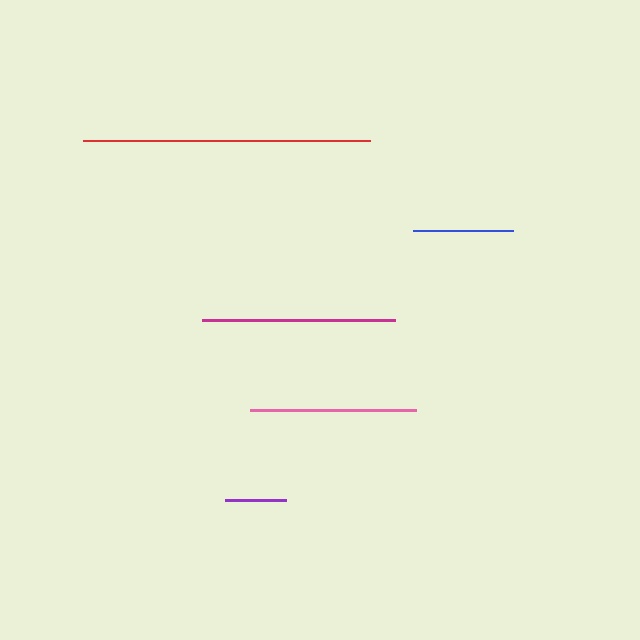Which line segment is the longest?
The red line is the longest at approximately 287 pixels.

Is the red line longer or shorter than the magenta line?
The red line is longer than the magenta line.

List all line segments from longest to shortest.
From longest to shortest: red, magenta, pink, blue, purple.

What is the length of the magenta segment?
The magenta segment is approximately 193 pixels long.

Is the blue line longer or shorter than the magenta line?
The magenta line is longer than the blue line.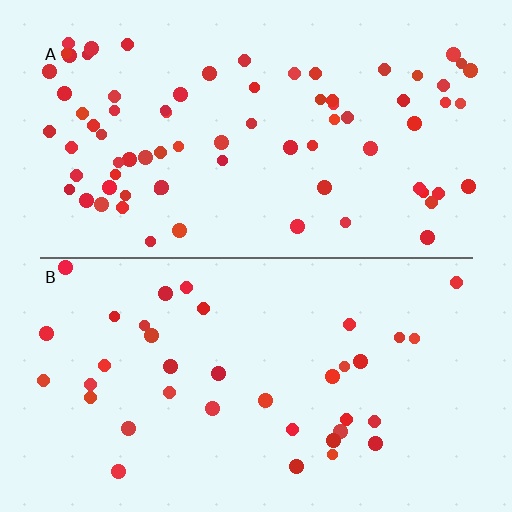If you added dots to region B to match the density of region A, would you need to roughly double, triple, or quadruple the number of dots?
Approximately double.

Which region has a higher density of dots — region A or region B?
A (the top).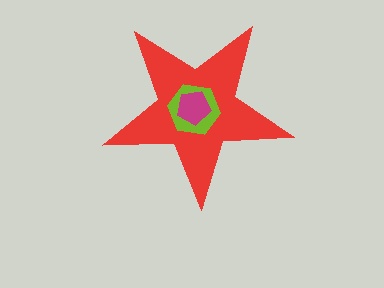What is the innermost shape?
The magenta pentagon.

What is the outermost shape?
The red star.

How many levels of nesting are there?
3.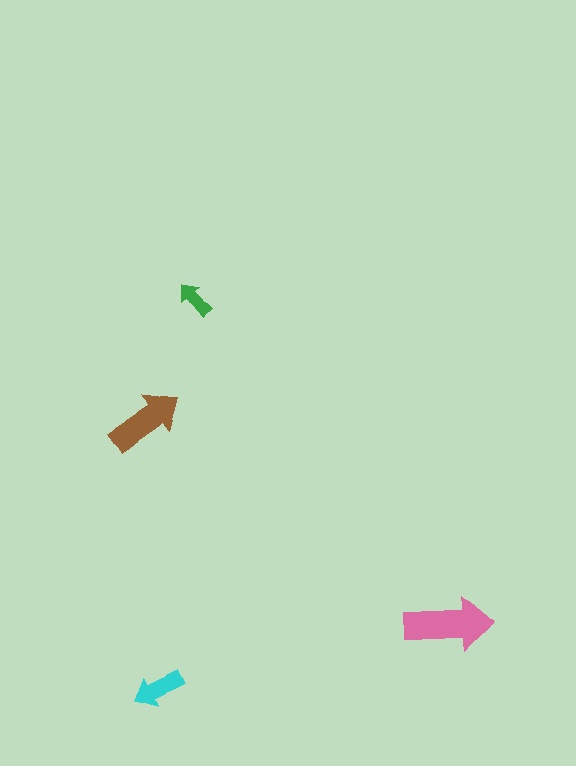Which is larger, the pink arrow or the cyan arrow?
The pink one.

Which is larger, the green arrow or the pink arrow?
The pink one.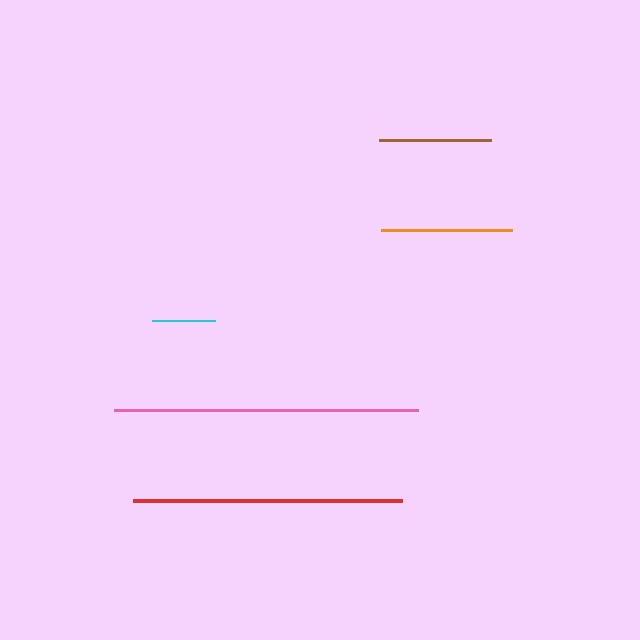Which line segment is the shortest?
The cyan line is the shortest at approximately 63 pixels.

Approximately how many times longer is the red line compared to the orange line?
The red line is approximately 2.1 times the length of the orange line.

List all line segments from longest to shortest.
From longest to shortest: pink, red, orange, brown, cyan.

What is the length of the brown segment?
The brown segment is approximately 112 pixels long.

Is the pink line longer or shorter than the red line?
The pink line is longer than the red line.